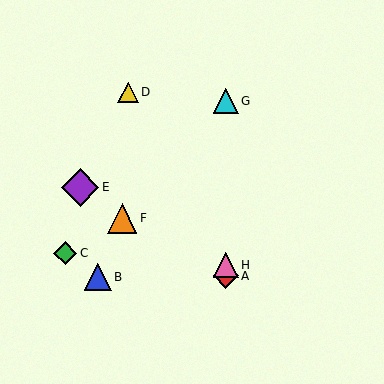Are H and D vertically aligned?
No, H is at x≈226 and D is at x≈128.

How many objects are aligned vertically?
3 objects (A, G, H) are aligned vertically.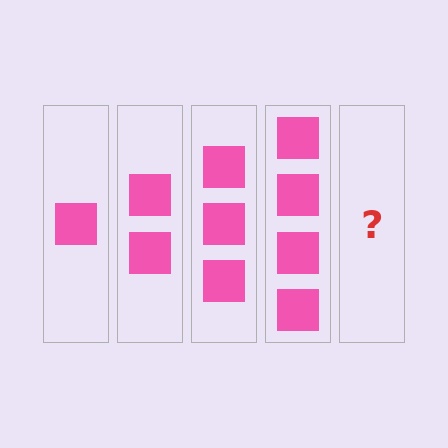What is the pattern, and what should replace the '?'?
The pattern is that each step adds one more square. The '?' should be 5 squares.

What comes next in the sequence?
The next element should be 5 squares.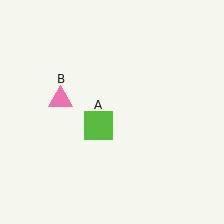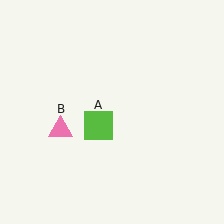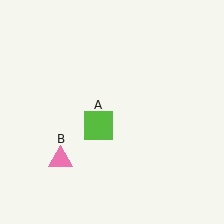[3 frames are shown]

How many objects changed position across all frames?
1 object changed position: pink triangle (object B).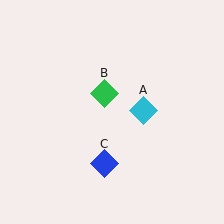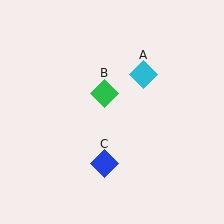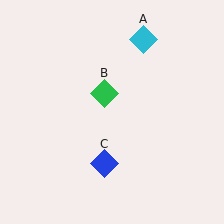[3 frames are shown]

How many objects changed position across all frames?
1 object changed position: cyan diamond (object A).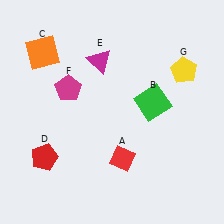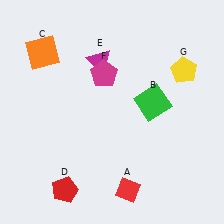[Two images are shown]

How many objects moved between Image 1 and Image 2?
3 objects moved between the two images.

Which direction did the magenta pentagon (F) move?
The magenta pentagon (F) moved right.